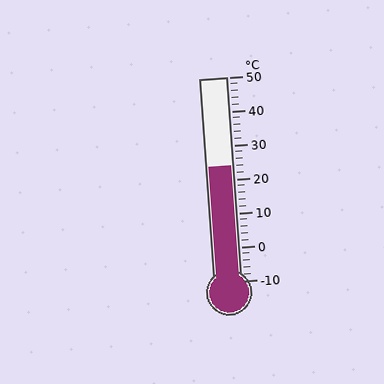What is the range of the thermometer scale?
The thermometer scale ranges from -10°C to 50°C.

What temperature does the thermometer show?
The thermometer shows approximately 24°C.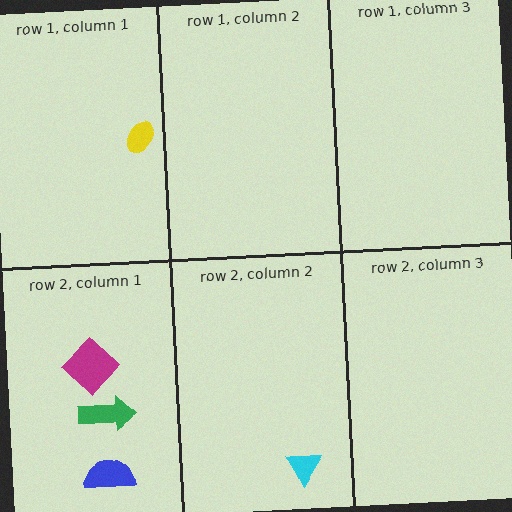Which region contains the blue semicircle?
The row 2, column 1 region.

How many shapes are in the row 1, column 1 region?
1.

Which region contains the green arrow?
The row 2, column 1 region.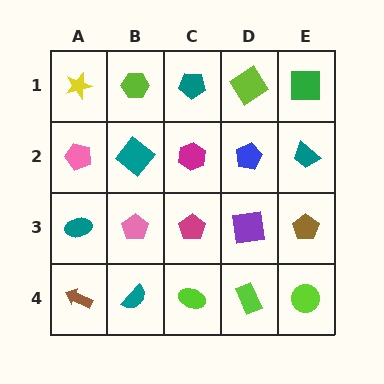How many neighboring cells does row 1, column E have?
2.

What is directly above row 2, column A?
A yellow star.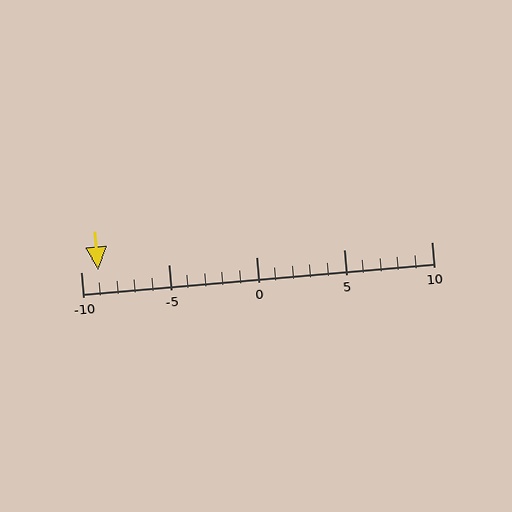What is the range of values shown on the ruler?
The ruler shows values from -10 to 10.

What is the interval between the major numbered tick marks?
The major tick marks are spaced 5 units apart.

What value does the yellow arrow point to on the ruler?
The yellow arrow points to approximately -9.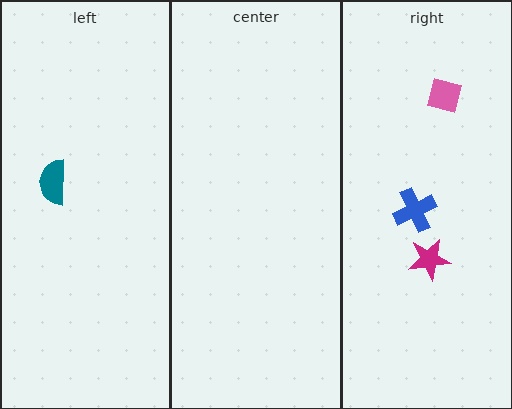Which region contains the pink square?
The right region.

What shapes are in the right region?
The pink square, the magenta star, the blue cross.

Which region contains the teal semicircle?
The left region.